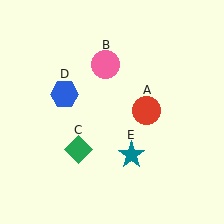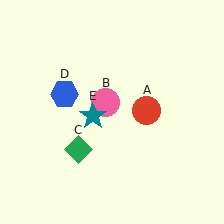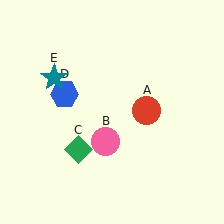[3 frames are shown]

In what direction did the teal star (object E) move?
The teal star (object E) moved up and to the left.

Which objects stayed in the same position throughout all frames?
Red circle (object A) and green diamond (object C) and blue hexagon (object D) remained stationary.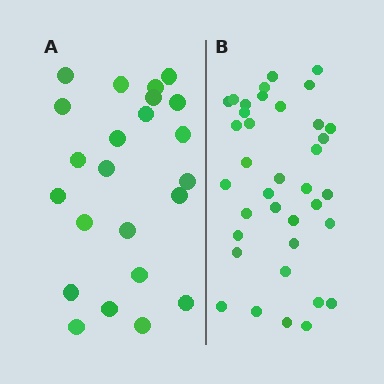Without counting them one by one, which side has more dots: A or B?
Region B (the right region) has more dots.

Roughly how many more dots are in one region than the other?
Region B has approximately 15 more dots than region A.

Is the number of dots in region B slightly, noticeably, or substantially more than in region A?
Region B has substantially more. The ratio is roughly 1.6 to 1.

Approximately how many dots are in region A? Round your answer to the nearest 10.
About 20 dots. (The exact count is 23, which rounds to 20.)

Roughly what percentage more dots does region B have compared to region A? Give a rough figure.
About 60% more.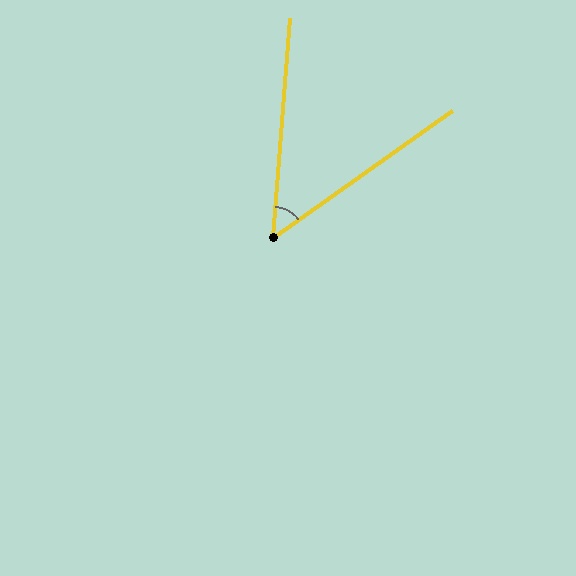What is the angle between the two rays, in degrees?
Approximately 50 degrees.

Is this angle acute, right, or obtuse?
It is acute.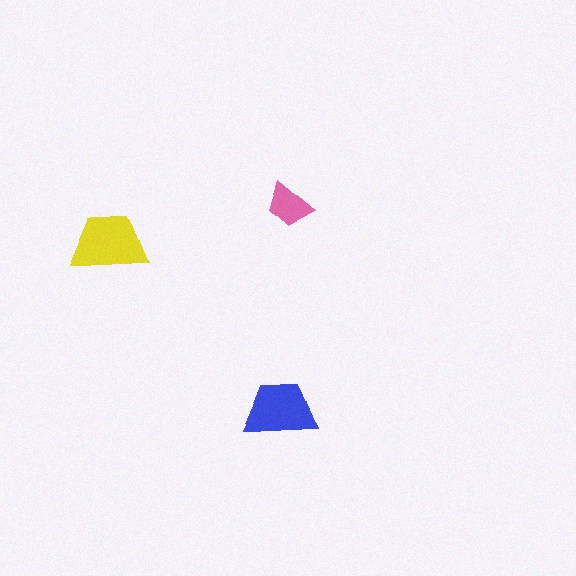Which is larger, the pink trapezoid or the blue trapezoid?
The blue one.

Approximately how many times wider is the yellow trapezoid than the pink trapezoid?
About 1.5 times wider.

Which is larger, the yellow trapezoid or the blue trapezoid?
The yellow one.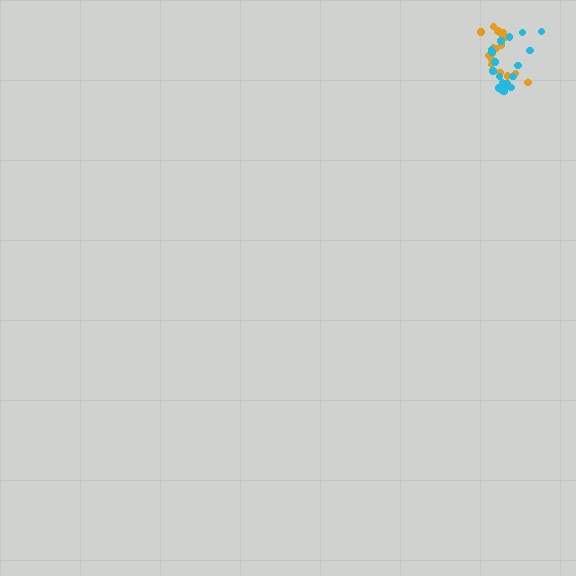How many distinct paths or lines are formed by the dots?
There are 2 distinct paths.